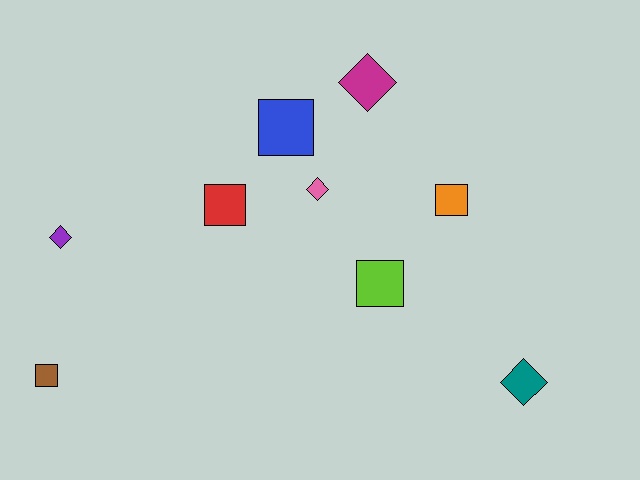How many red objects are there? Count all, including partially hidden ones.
There is 1 red object.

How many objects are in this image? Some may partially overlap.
There are 9 objects.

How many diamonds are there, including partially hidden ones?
There are 4 diamonds.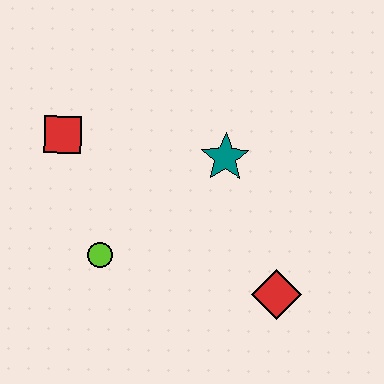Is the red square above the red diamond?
Yes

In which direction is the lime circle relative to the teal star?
The lime circle is to the left of the teal star.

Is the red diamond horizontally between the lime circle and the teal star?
No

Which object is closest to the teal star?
The red diamond is closest to the teal star.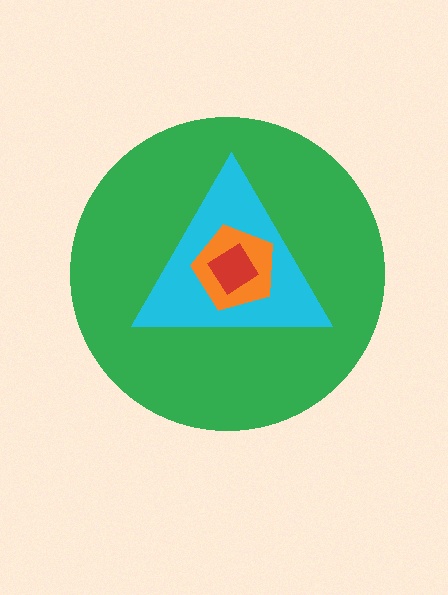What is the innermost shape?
The red diamond.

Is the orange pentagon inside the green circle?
Yes.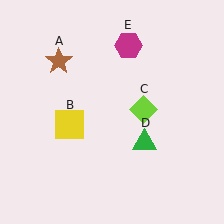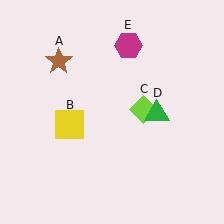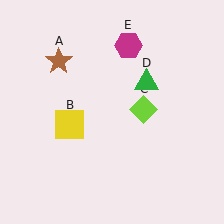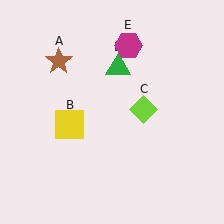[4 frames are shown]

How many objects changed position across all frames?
1 object changed position: green triangle (object D).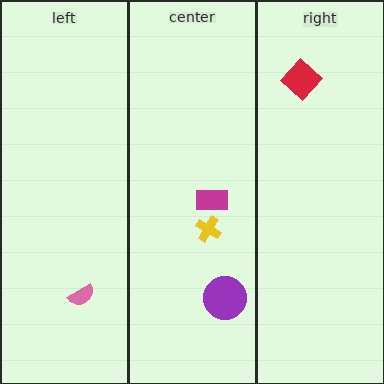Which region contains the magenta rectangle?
The center region.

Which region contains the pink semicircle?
The left region.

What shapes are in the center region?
The yellow cross, the magenta rectangle, the purple circle.